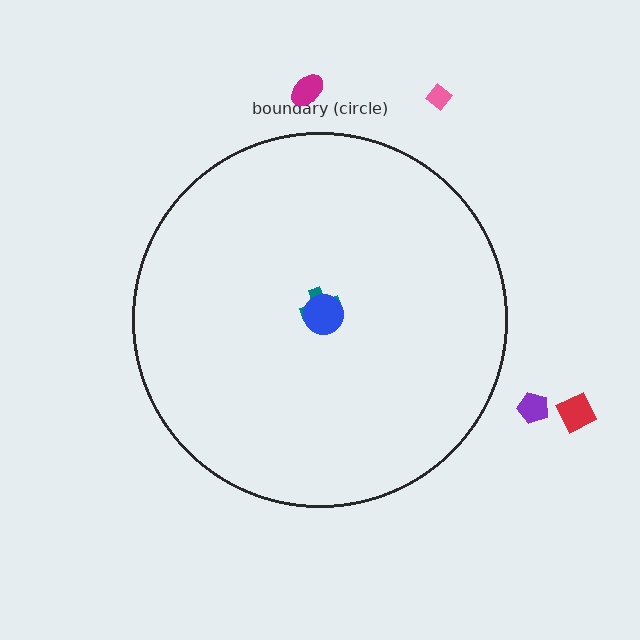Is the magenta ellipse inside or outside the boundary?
Outside.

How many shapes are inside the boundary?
2 inside, 4 outside.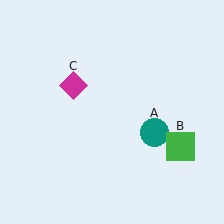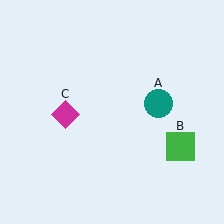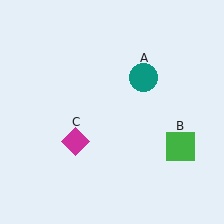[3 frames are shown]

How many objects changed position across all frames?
2 objects changed position: teal circle (object A), magenta diamond (object C).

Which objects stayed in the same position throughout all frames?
Green square (object B) remained stationary.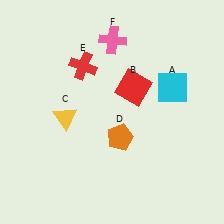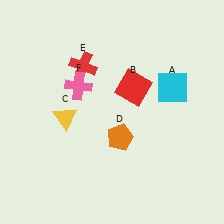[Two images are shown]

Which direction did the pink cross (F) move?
The pink cross (F) moved down.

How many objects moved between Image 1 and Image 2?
1 object moved between the two images.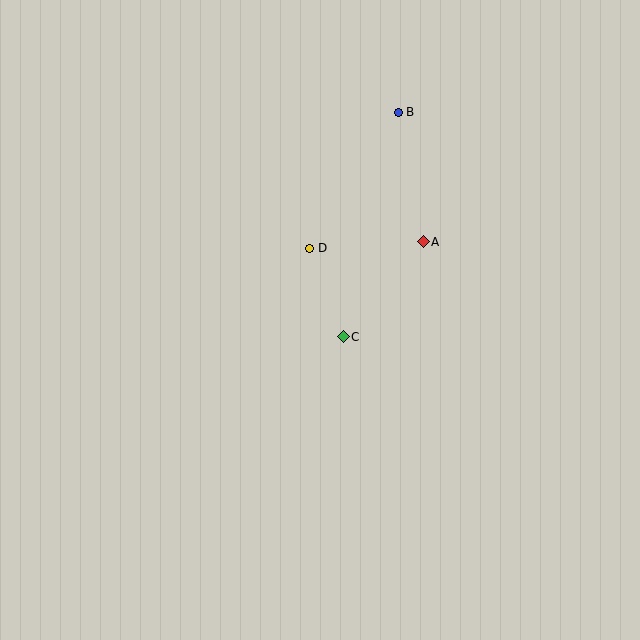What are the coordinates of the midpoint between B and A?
The midpoint between B and A is at (411, 177).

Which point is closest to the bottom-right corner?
Point C is closest to the bottom-right corner.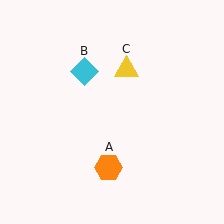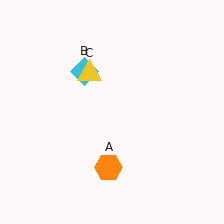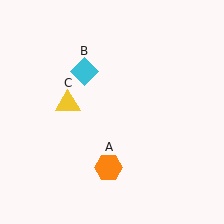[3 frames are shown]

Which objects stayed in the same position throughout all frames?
Orange hexagon (object A) and cyan diamond (object B) remained stationary.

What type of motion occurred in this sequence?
The yellow triangle (object C) rotated counterclockwise around the center of the scene.